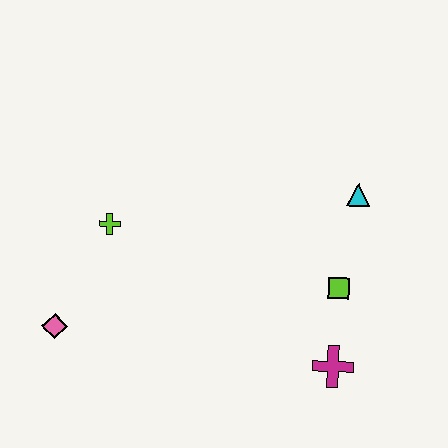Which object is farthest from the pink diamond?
The cyan triangle is farthest from the pink diamond.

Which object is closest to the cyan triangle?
The lime square is closest to the cyan triangle.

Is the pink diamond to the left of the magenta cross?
Yes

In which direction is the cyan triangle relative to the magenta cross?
The cyan triangle is above the magenta cross.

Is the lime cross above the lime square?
Yes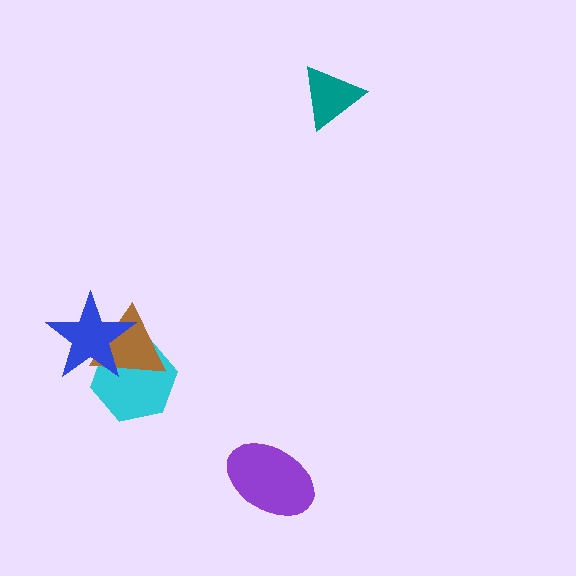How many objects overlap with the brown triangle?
2 objects overlap with the brown triangle.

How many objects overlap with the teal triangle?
0 objects overlap with the teal triangle.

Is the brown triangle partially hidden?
Yes, it is partially covered by another shape.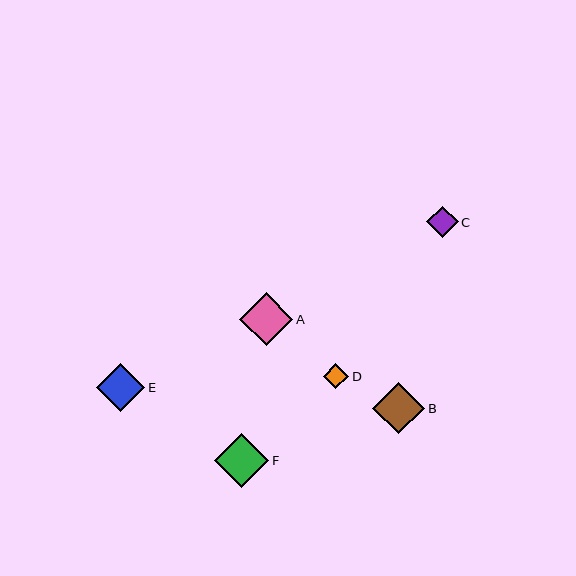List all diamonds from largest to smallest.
From largest to smallest: F, A, B, E, C, D.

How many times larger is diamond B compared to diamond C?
Diamond B is approximately 1.7 times the size of diamond C.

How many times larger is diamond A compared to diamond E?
Diamond A is approximately 1.1 times the size of diamond E.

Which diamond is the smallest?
Diamond D is the smallest with a size of approximately 26 pixels.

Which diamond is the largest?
Diamond F is the largest with a size of approximately 54 pixels.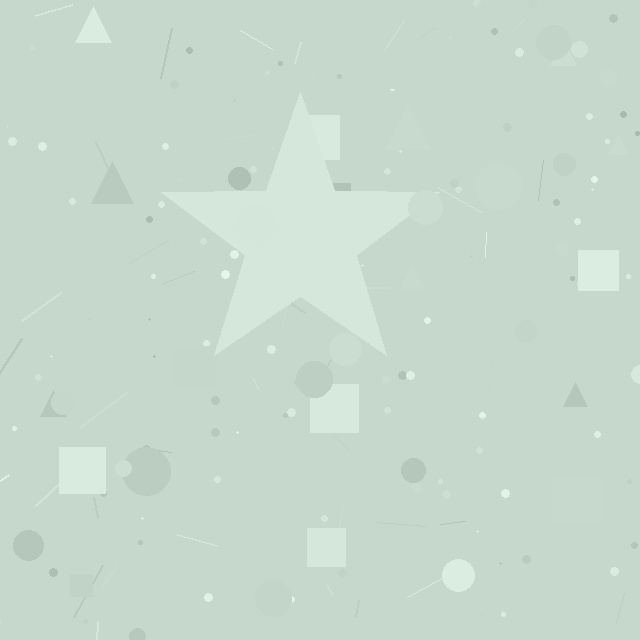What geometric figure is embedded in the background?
A star is embedded in the background.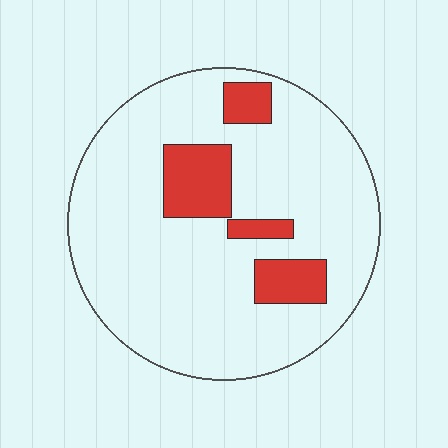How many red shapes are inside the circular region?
4.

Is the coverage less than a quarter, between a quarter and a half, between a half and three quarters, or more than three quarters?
Less than a quarter.